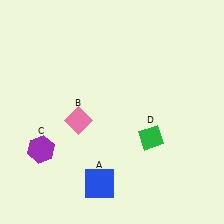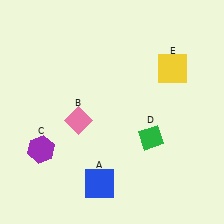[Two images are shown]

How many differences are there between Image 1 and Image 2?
There is 1 difference between the two images.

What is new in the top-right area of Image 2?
A yellow square (E) was added in the top-right area of Image 2.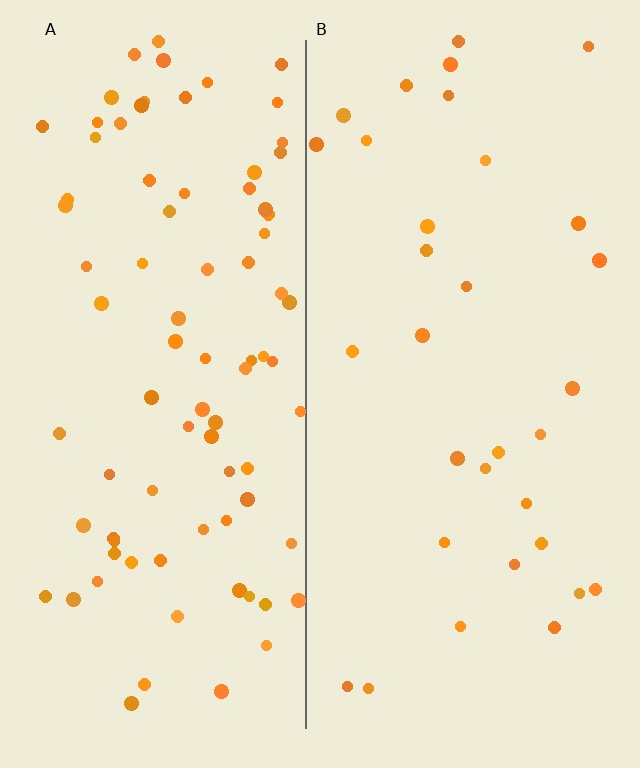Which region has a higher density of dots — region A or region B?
A (the left).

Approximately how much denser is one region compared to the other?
Approximately 2.7× — region A over region B.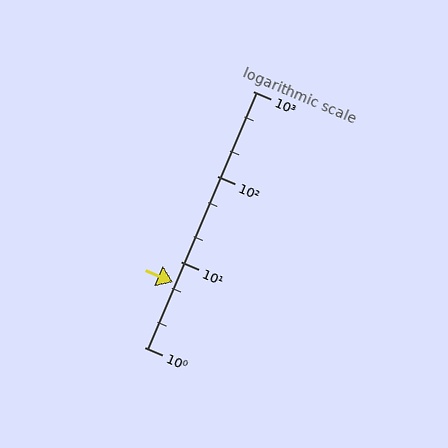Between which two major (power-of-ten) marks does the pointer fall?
The pointer is between 1 and 10.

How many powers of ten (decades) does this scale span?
The scale spans 3 decades, from 1 to 1000.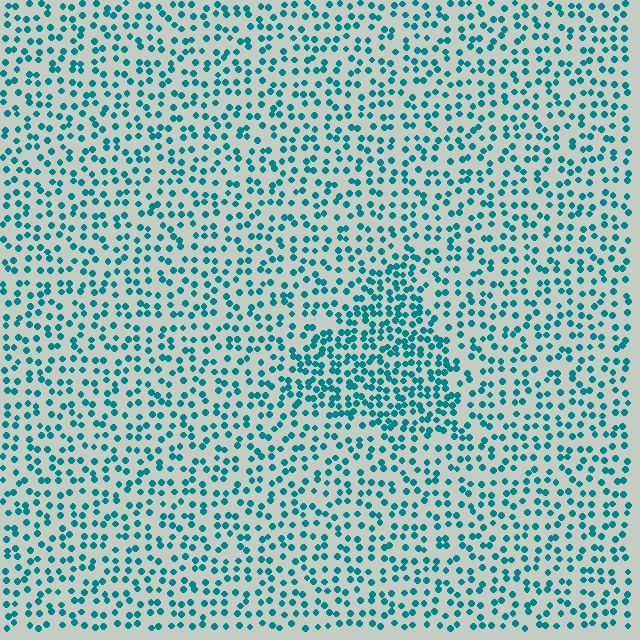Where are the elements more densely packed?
The elements are more densely packed inside the triangle boundary.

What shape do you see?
I see a triangle.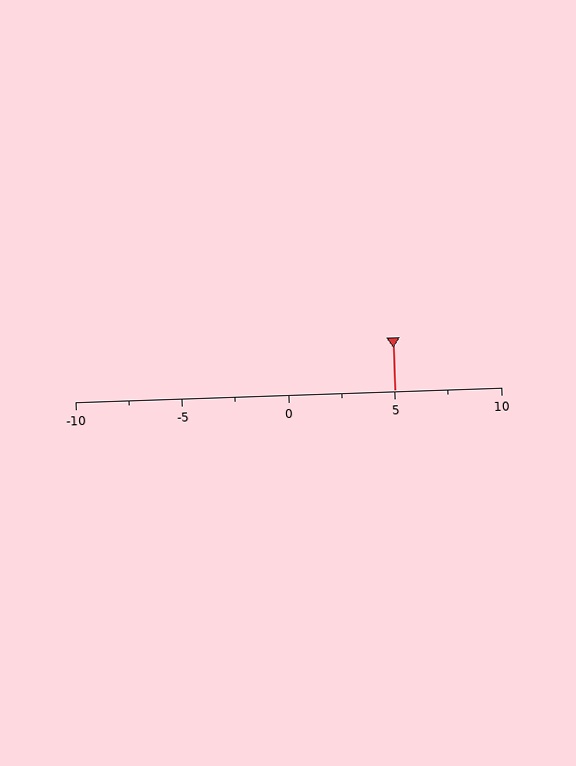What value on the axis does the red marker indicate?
The marker indicates approximately 5.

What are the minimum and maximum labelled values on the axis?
The axis runs from -10 to 10.